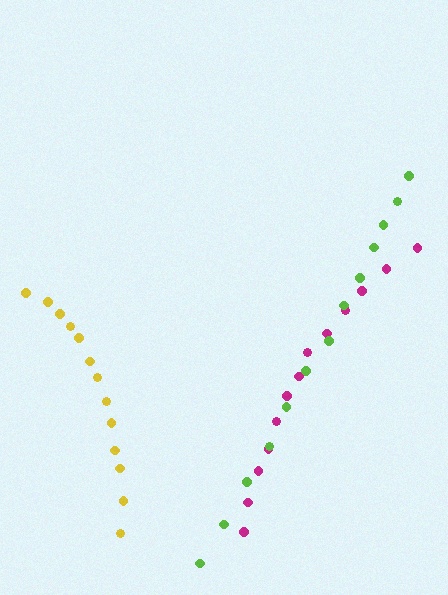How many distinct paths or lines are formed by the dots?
There are 3 distinct paths.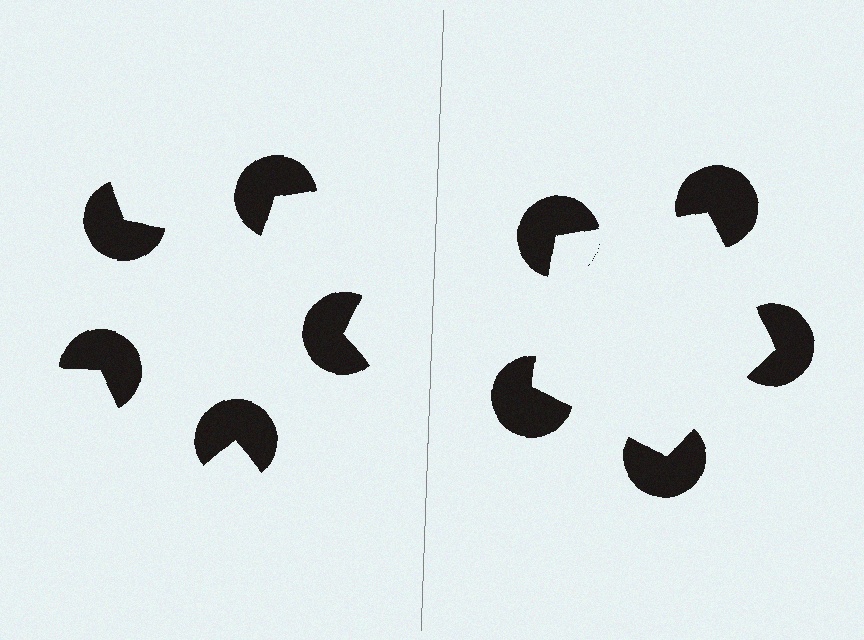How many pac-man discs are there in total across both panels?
10 — 5 on each side.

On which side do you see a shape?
An illusory pentagon appears on the right side. On the left side the wedge cuts are rotated, so no coherent shape forms.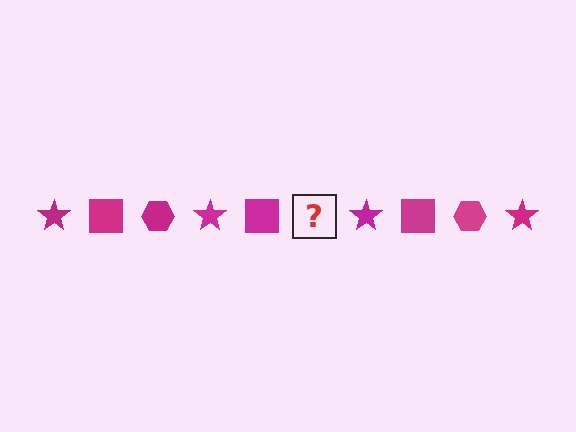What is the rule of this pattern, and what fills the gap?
The rule is that the pattern cycles through star, square, hexagon shapes in magenta. The gap should be filled with a magenta hexagon.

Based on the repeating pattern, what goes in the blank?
The blank should be a magenta hexagon.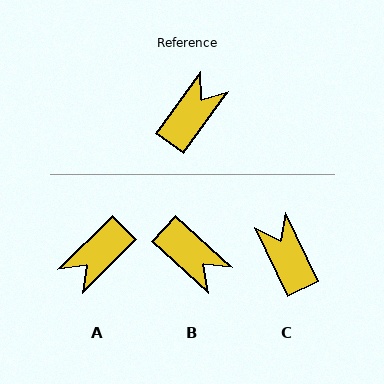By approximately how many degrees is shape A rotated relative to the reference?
Approximately 171 degrees counter-clockwise.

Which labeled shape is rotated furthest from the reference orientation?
A, about 171 degrees away.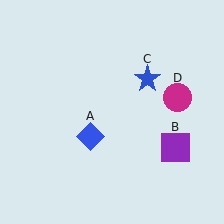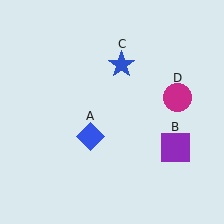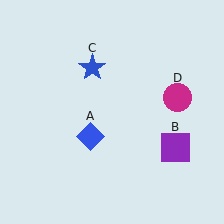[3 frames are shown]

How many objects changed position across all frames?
1 object changed position: blue star (object C).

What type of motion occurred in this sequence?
The blue star (object C) rotated counterclockwise around the center of the scene.